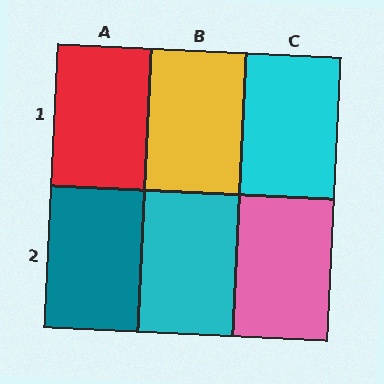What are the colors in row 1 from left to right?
Red, yellow, cyan.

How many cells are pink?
1 cell is pink.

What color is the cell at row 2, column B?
Cyan.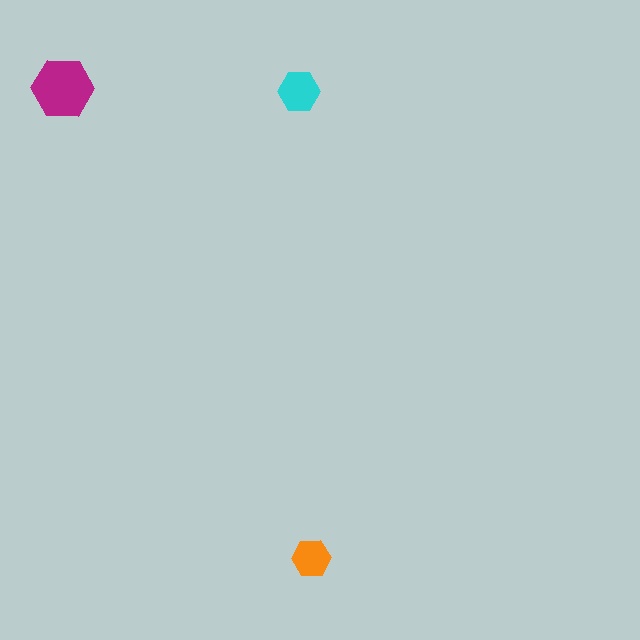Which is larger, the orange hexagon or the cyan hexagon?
The cyan one.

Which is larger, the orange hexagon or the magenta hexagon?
The magenta one.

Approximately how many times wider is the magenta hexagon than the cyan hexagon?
About 1.5 times wider.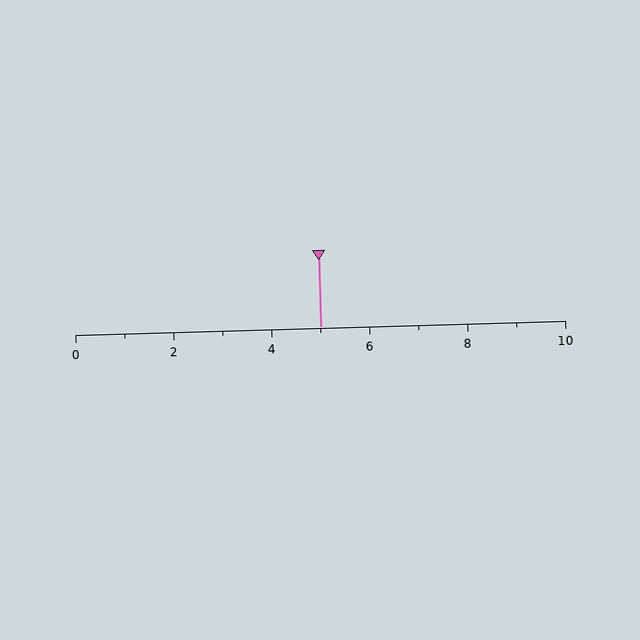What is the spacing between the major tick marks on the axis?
The major ticks are spaced 2 apart.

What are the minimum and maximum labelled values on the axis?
The axis runs from 0 to 10.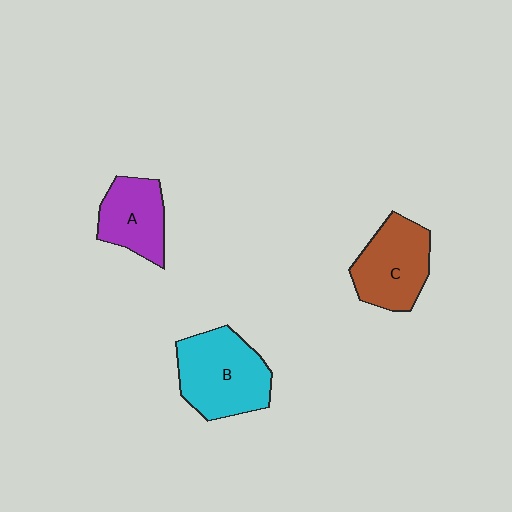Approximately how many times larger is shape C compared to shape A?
Approximately 1.2 times.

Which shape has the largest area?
Shape B (cyan).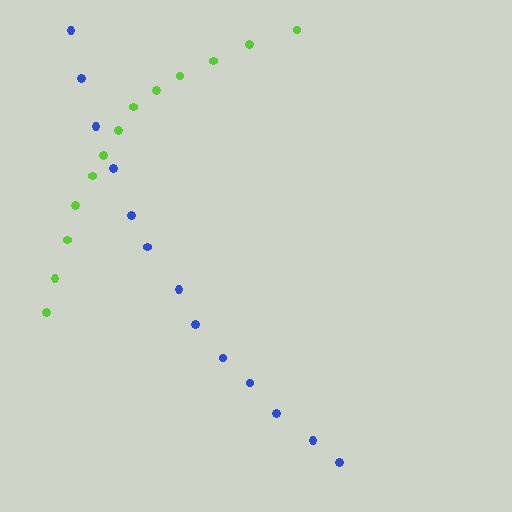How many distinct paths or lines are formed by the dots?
There are 2 distinct paths.